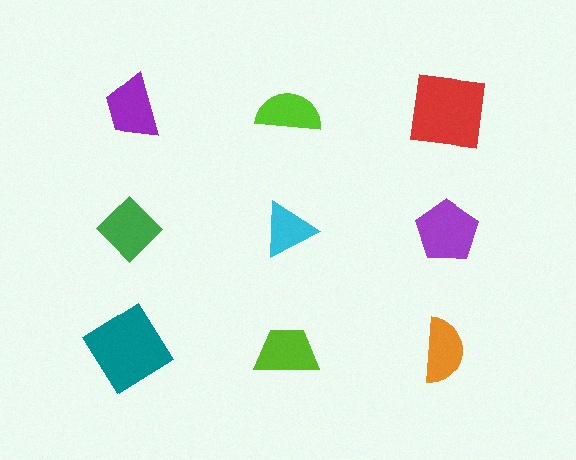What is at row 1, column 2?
A lime semicircle.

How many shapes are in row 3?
3 shapes.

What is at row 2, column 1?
A green diamond.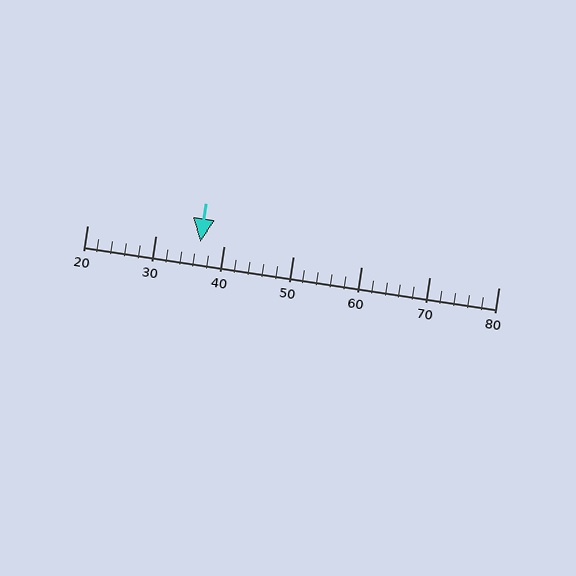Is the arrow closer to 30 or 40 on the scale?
The arrow is closer to 40.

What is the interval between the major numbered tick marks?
The major tick marks are spaced 10 units apart.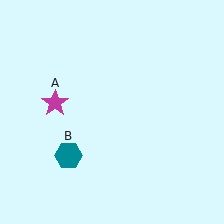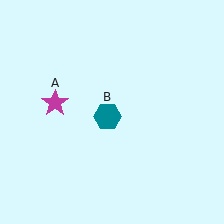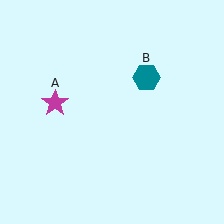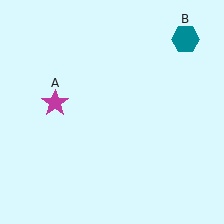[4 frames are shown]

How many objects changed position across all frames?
1 object changed position: teal hexagon (object B).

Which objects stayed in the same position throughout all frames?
Magenta star (object A) remained stationary.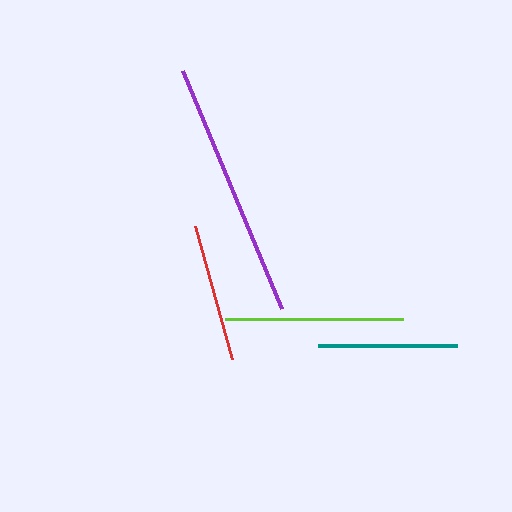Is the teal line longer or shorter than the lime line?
The lime line is longer than the teal line.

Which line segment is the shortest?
The red line is the shortest at approximately 138 pixels.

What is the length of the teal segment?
The teal segment is approximately 139 pixels long.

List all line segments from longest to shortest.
From longest to shortest: purple, lime, teal, red.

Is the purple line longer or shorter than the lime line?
The purple line is longer than the lime line.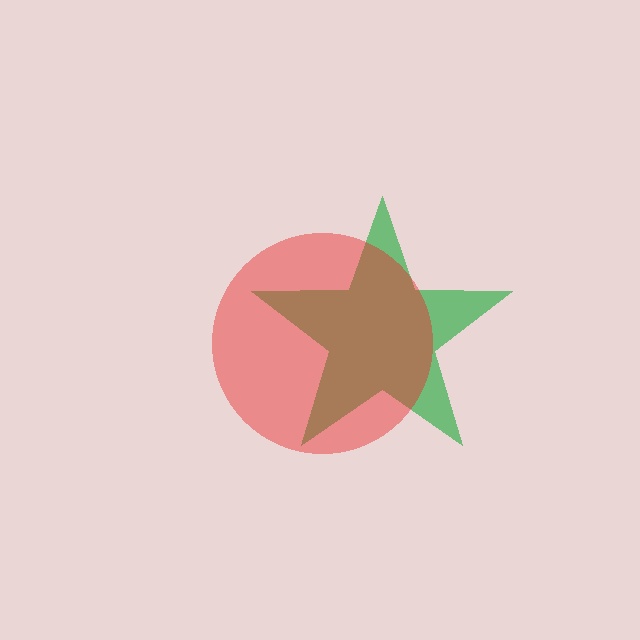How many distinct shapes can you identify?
There are 2 distinct shapes: a green star, a red circle.